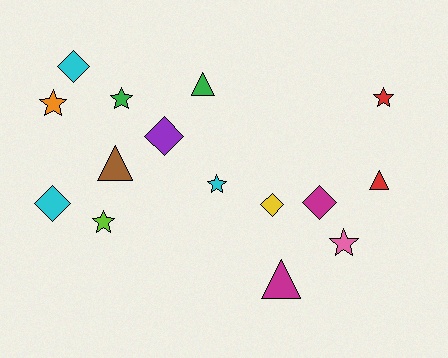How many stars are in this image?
There are 6 stars.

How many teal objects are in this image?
There are no teal objects.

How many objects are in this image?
There are 15 objects.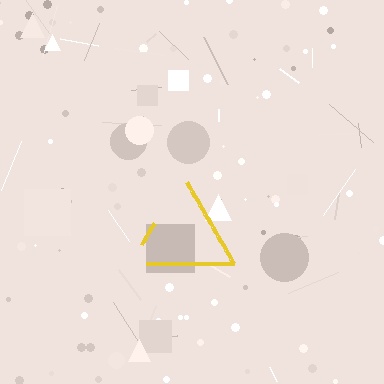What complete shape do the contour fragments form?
The contour fragments form a triangle.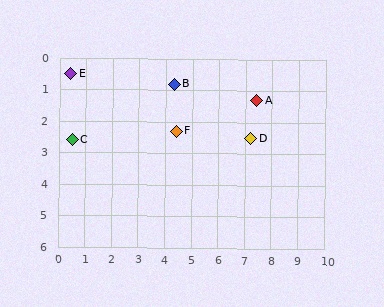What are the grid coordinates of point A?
Point A is at approximately (7.4, 1.3).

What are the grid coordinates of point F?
Point F is at approximately (4.4, 2.3).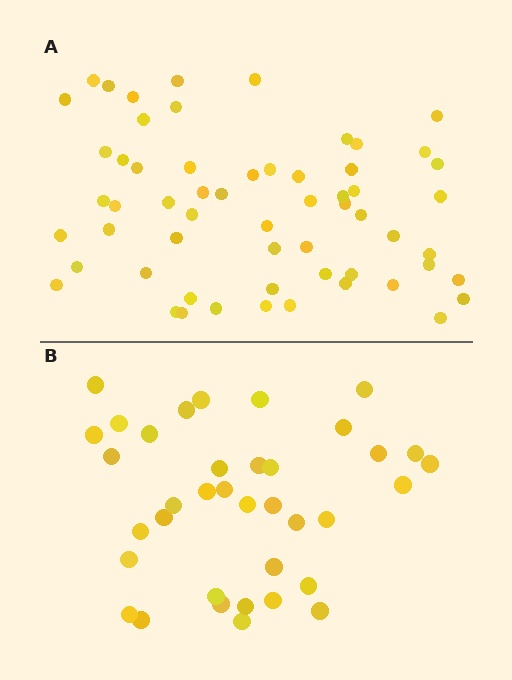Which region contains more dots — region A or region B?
Region A (the top region) has more dots.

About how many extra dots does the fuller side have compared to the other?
Region A has approximately 20 more dots than region B.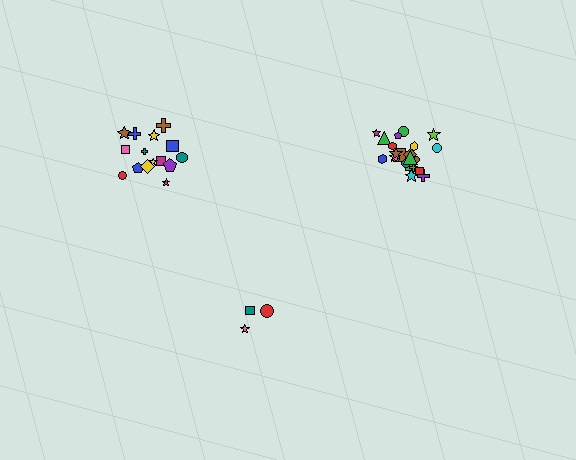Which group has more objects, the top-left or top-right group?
The top-right group.